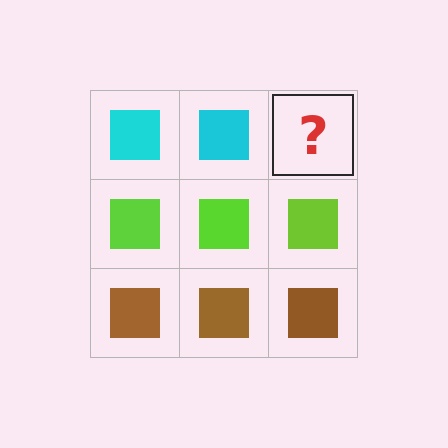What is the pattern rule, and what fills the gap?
The rule is that each row has a consistent color. The gap should be filled with a cyan square.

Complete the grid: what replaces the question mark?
The question mark should be replaced with a cyan square.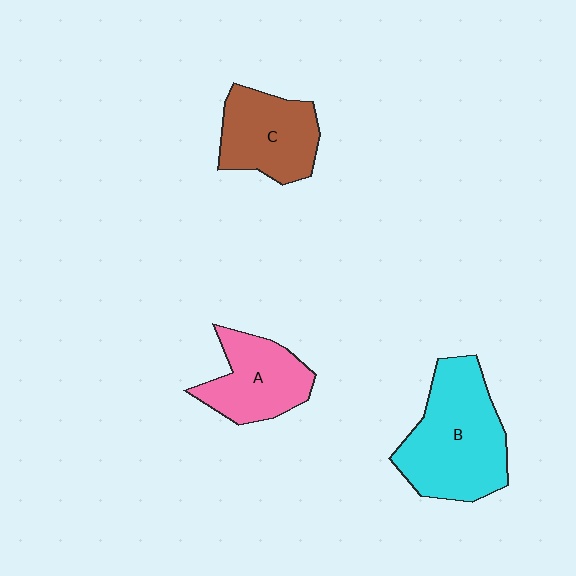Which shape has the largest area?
Shape B (cyan).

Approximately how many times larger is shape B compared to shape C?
Approximately 1.5 times.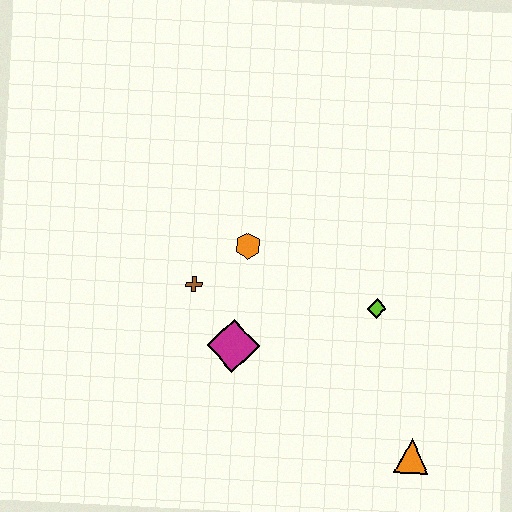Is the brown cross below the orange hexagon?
Yes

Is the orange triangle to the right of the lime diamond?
Yes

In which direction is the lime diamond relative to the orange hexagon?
The lime diamond is to the right of the orange hexagon.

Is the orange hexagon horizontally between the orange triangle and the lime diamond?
No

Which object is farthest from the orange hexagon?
The orange triangle is farthest from the orange hexagon.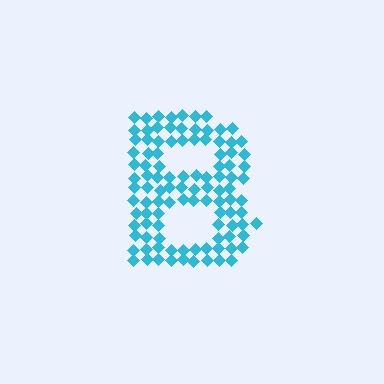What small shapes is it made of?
It is made of small diamonds.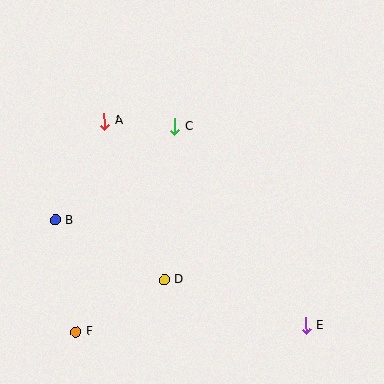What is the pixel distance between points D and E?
The distance between D and E is 149 pixels.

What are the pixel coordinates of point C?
Point C is at (175, 126).